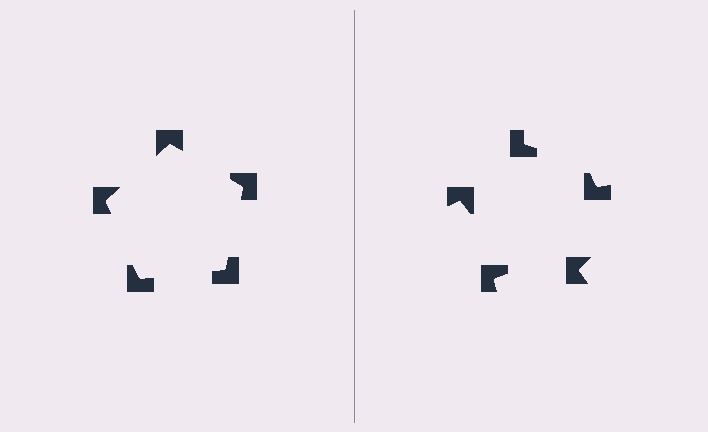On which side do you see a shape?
An illusory pentagon appears on the left side. On the right side the wedge cuts are rotated, so no coherent shape forms.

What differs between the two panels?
The notched squares are positioned identically on both sides; only the wedge orientations differ. On the left they align to a pentagon; on the right they are misaligned.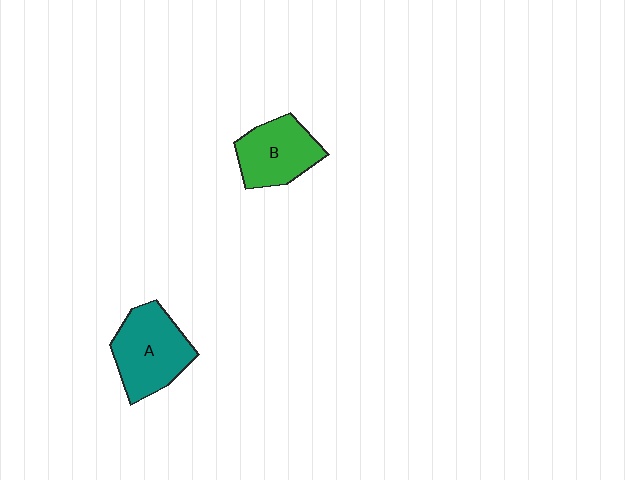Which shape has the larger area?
Shape A (teal).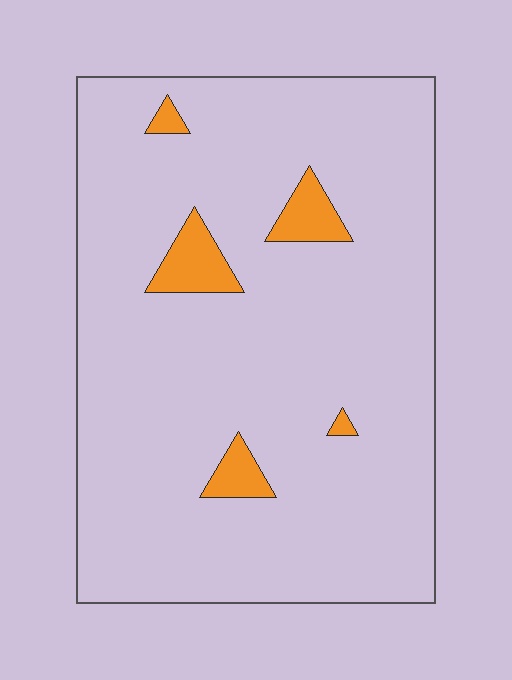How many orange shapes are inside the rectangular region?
5.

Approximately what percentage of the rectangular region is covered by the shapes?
Approximately 5%.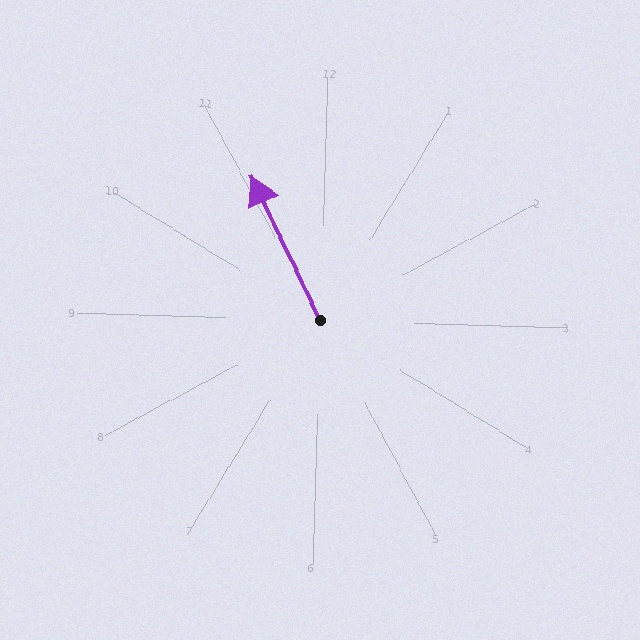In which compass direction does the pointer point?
Northwest.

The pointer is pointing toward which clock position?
Roughly 11 o'clock.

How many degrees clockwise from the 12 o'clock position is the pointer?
Approximately 333 degrees.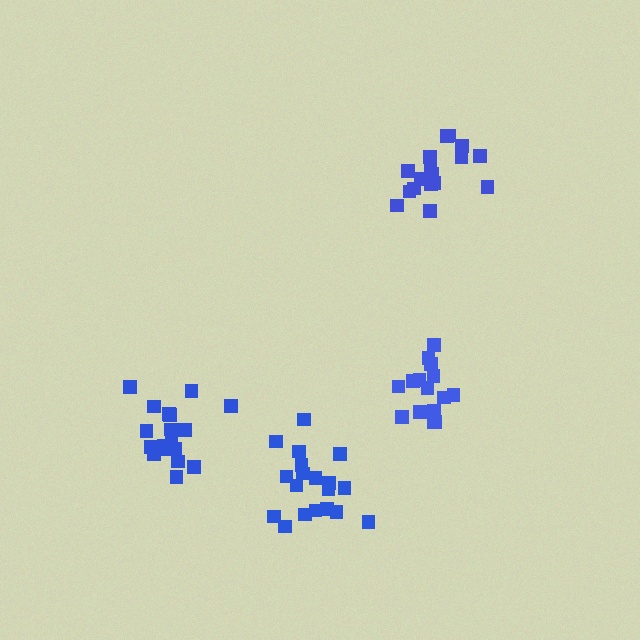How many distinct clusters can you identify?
There are 4 distinct clusters.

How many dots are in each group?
Group 1: 20 dots, Group 2: 19 dots, Group 3: 19 dots, Group 4: 15 dots (73 total).